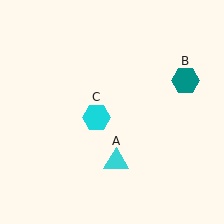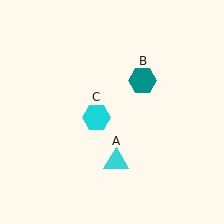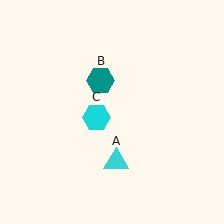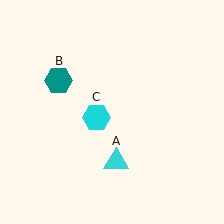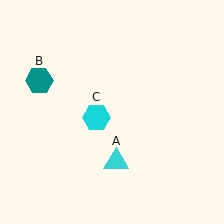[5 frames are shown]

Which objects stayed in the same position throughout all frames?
Cyan triangle (object A) and cyan hexagon (object C) remained stationary.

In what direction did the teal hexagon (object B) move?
The teal hexagon (object B) moved left.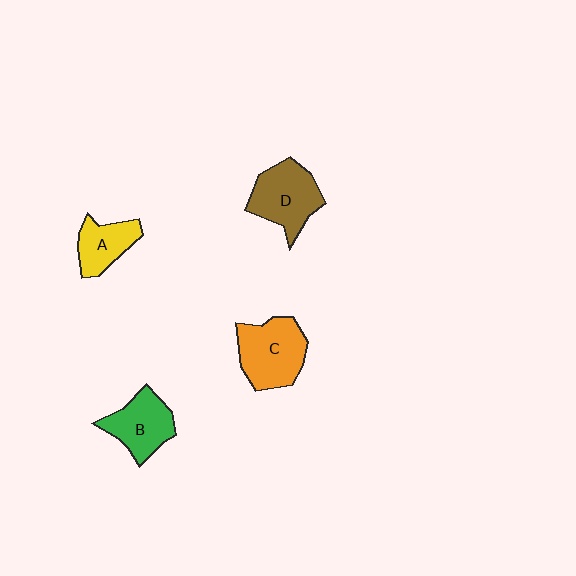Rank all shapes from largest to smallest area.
From largest to smallest: C (orange), D (brown), B (green), A (yellow).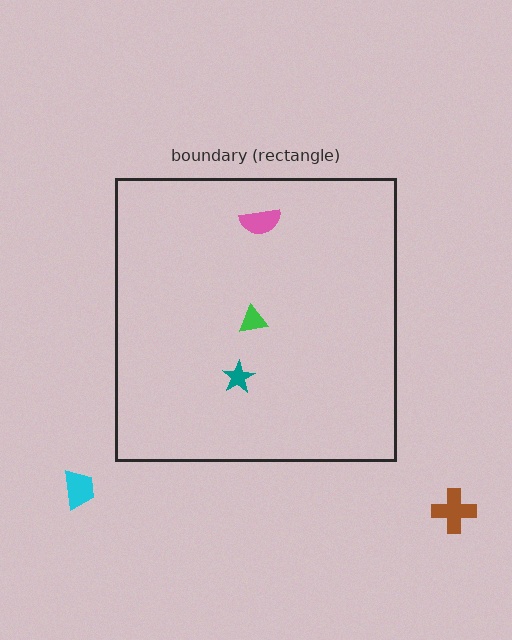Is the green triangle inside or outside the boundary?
Inside.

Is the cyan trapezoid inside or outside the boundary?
Outside.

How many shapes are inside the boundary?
3 inside, 2 outside.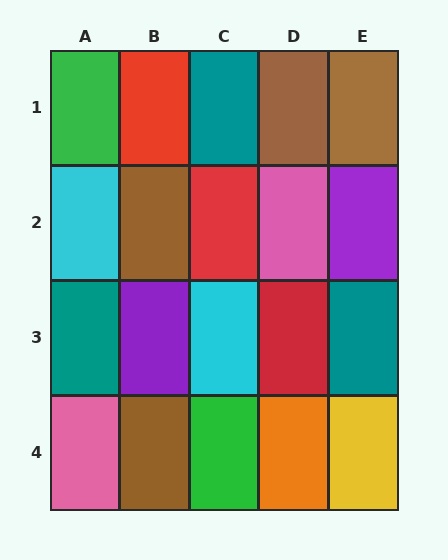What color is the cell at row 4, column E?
Yellow.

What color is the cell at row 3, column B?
Purple.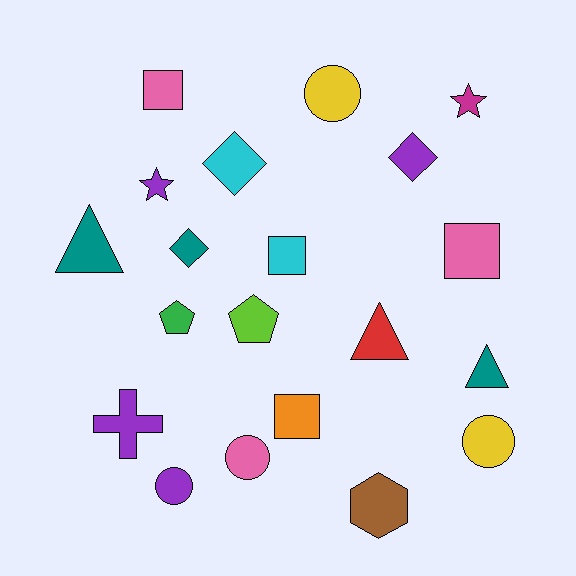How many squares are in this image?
There are 4 squares.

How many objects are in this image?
There are 20 objects.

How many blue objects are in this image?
There are no blue objects.